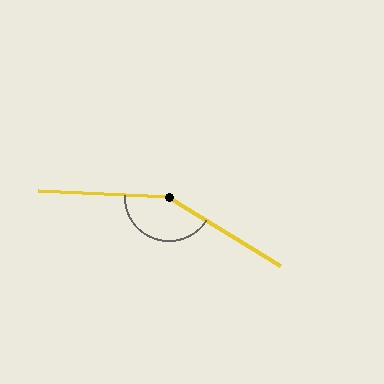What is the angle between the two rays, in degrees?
Approximately 151 degrees.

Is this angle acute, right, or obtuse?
It is obtuse.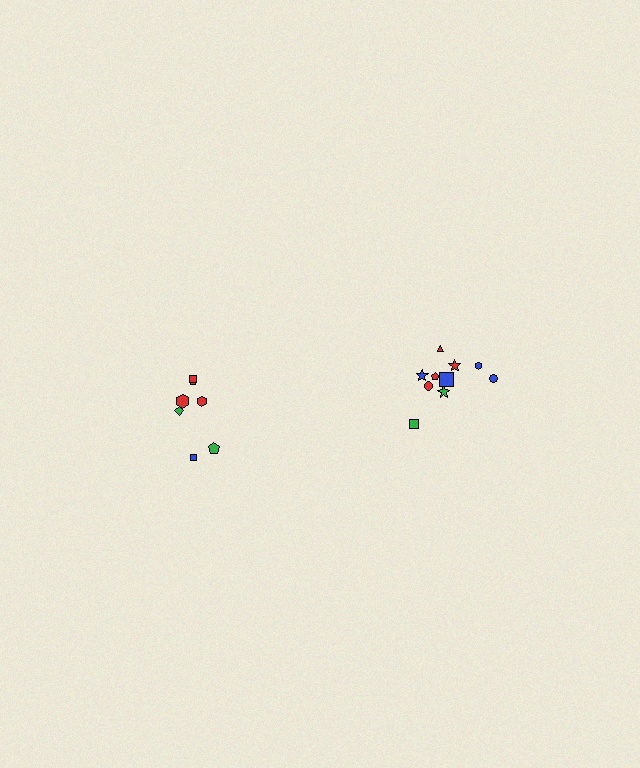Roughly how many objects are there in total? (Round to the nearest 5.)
Roughly 15 objects in total.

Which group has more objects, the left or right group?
The right group.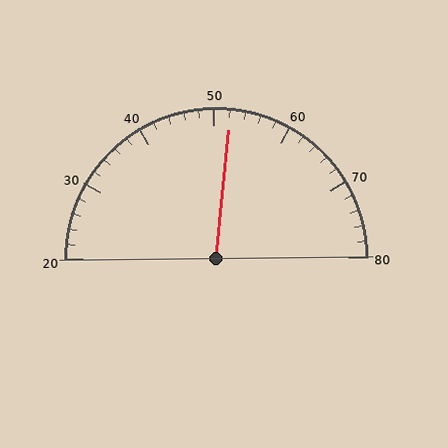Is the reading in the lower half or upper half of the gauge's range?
The reading is in the upper half of the range (20 to 80).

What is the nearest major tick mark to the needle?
The nearest major tick mark is 50.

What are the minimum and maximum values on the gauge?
The gauge ranges from 20 to 80.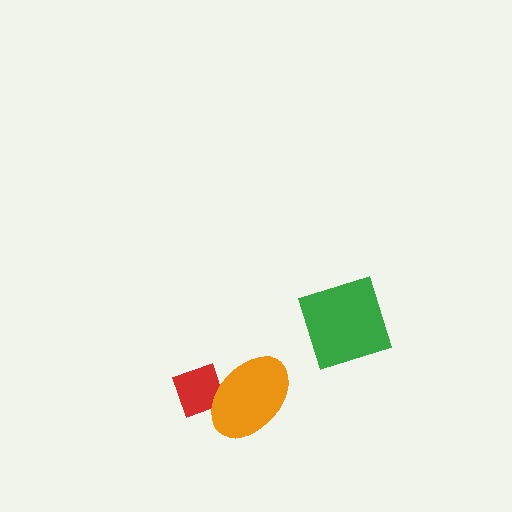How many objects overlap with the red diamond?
1 object overlaps with the red diamond.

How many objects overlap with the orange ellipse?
1 object overlaps with the orange ellipse.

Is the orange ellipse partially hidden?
No, no other shape covers it.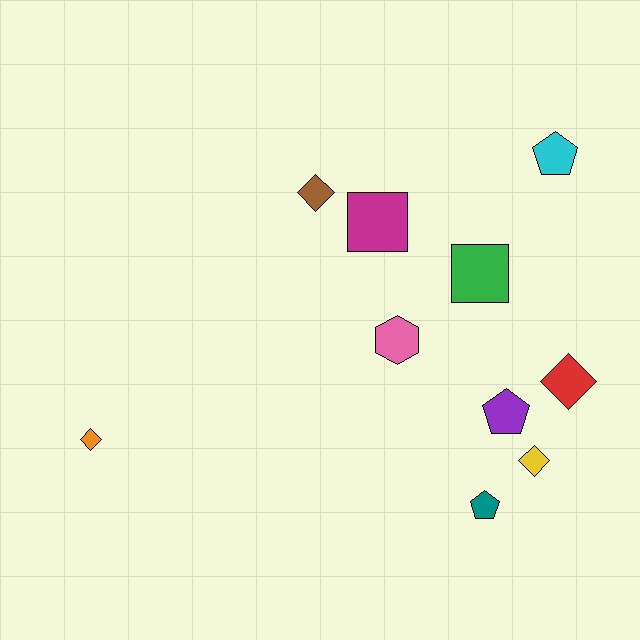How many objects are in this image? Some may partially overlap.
There are 10 objects.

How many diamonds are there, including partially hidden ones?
There are 4 diamonds.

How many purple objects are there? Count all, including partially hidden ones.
There is 1 purple object.